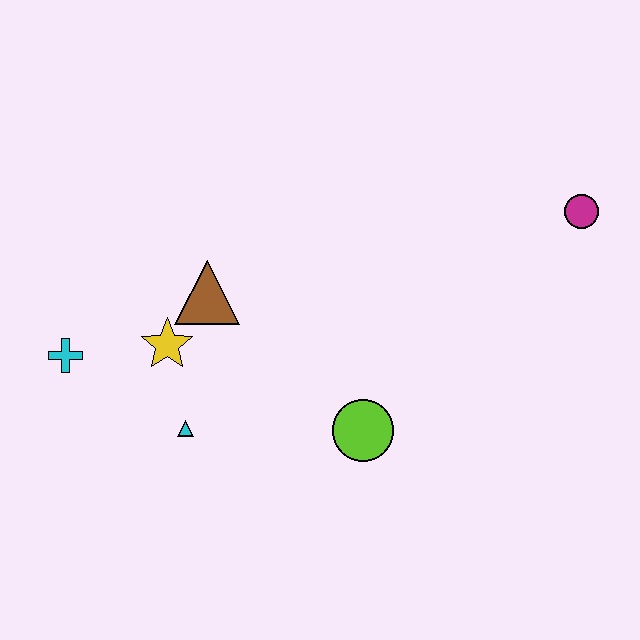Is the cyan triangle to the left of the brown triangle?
Yes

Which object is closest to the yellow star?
The brown triangle is closest to the yellow star.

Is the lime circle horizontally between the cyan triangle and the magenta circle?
Yes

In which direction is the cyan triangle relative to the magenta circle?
The cyan triangle is to the left of the magenta circle.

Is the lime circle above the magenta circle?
No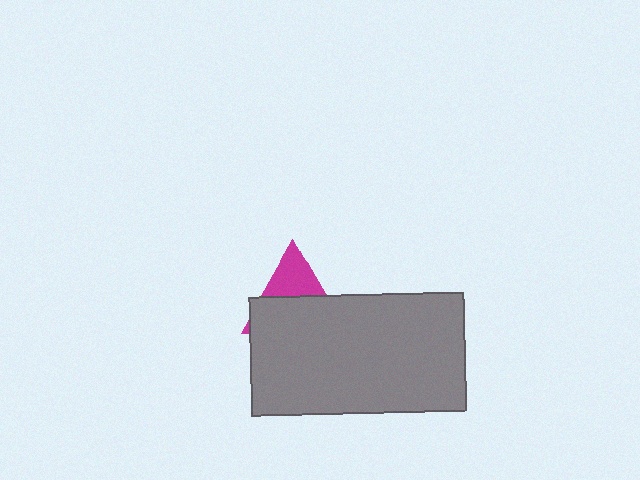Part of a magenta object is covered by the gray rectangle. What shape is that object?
It is a triangle.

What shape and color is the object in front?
The object in front is a gray rectangle.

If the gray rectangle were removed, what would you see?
You would see the complete magenta triangle.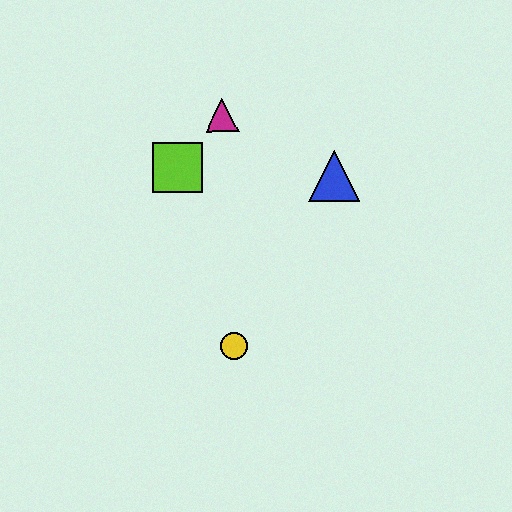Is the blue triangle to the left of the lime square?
No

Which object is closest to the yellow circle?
The lime square is closest to the yellow circle.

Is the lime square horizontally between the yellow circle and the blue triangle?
No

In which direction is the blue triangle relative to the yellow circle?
The blue triangle is above the yellow circle.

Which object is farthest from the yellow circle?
The magenta triangle is farthest from the yellow circle.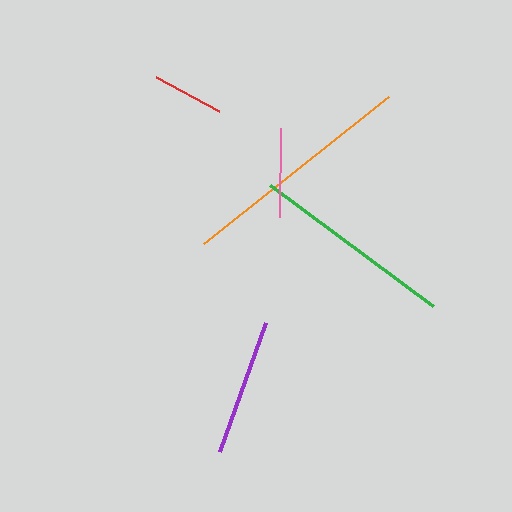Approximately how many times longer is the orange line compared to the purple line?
The orange line is approximately 1.7 times the length of the purple line.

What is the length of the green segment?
The green segment is approximately 203 pixels long.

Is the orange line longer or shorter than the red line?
The orange line is longer than the red line.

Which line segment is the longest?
The orange line is the longest at approximately 237 pixels.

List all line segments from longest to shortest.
From longest to shortest: orange, green, purple, pink, red.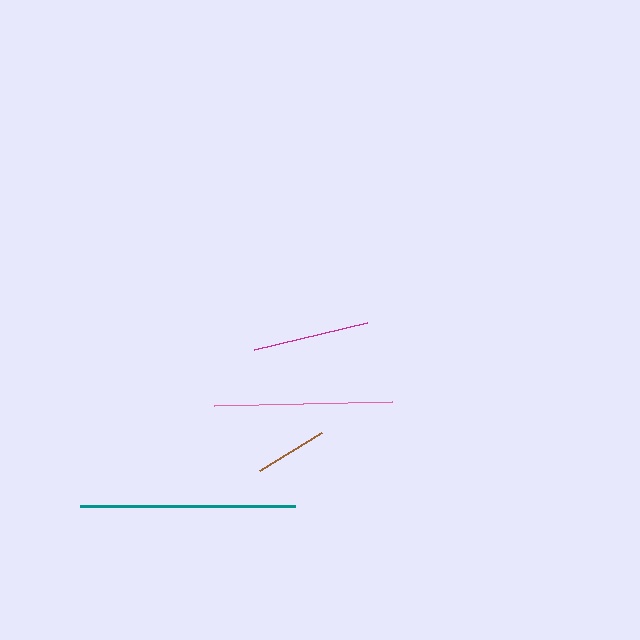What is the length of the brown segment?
The brown segment is approximately 72 pixels long.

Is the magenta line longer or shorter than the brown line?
The magenta line is longer than the brown line.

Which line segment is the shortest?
The brown line is the shortest at approximately 72 pixels.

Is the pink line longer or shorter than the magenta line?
The pink line is longer than the magenta line.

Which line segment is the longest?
The teal line is the longest at approximately 214 pixels.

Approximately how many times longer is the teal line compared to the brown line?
The teal line is approximately 3.0 times the length of the brown line.